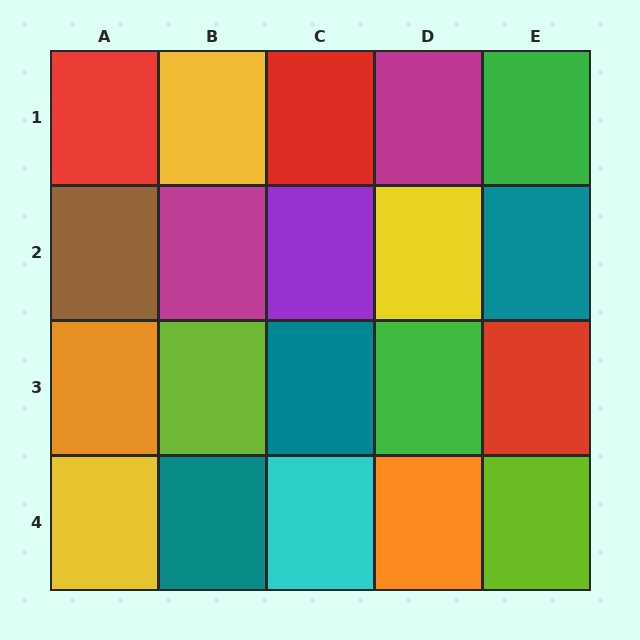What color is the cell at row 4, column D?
Orange.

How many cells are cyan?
1 cell is cyan.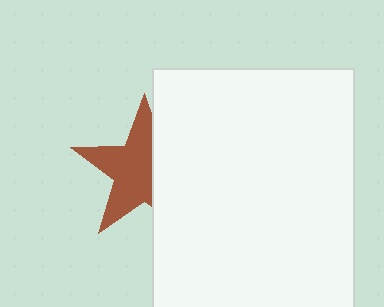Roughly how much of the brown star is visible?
About half of it is visible (roughly 61%).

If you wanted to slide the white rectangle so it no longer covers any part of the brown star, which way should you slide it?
Slide it right — that is the most direct way to separate the two shapes.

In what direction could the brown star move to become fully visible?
The brown star could move left. That would shift it out from behind the white rectangle entirely.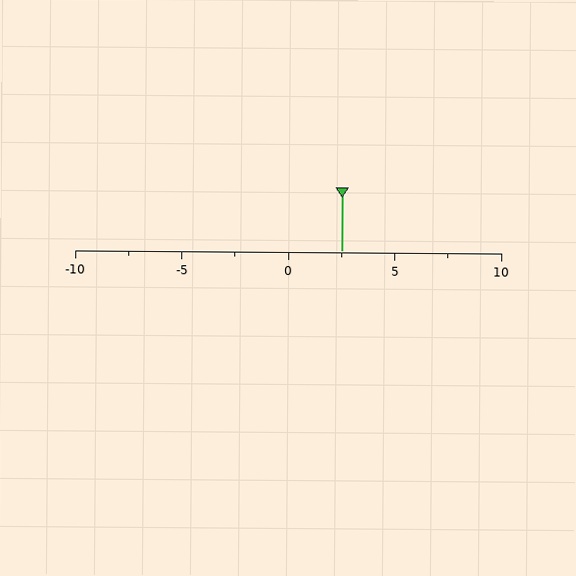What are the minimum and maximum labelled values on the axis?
The axis runs from -10 to 10.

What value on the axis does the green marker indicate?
The marker indicates approximately 2.5.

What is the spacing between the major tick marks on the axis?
The major ticks are spaced 5 apart.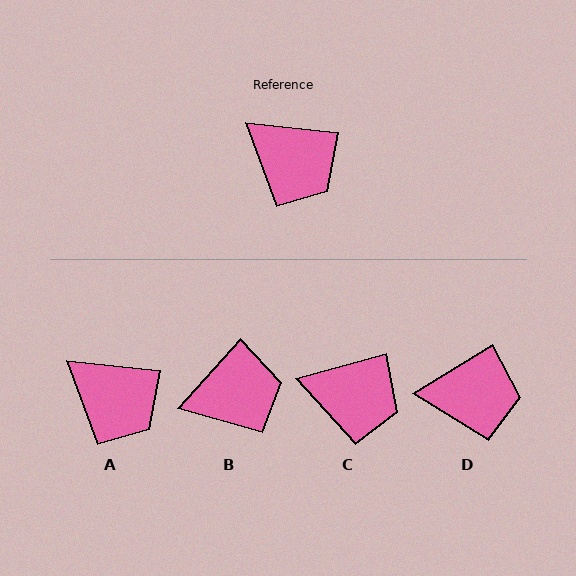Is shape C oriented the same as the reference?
No, it is off by about 22 degrees.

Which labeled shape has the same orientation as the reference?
A.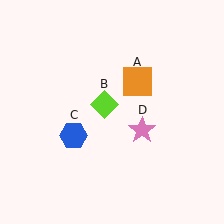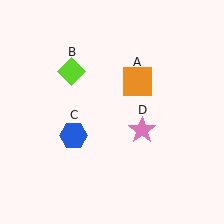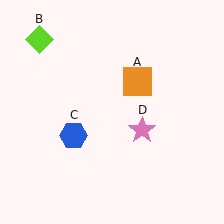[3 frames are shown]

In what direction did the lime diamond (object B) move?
The lime diamond (object B) moved up and to the left.